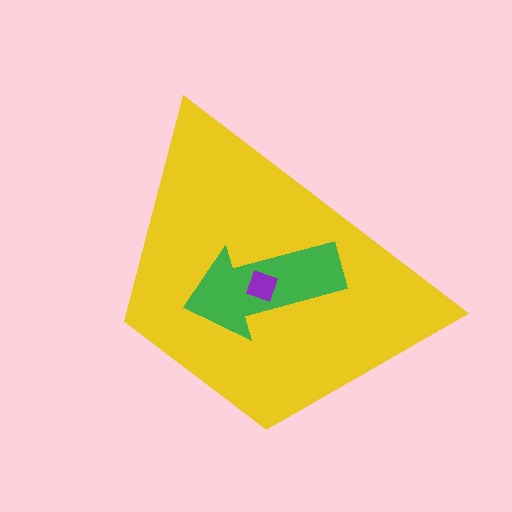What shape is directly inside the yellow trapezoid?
The green arrow.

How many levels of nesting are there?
3.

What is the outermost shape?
The yellow trapezoid.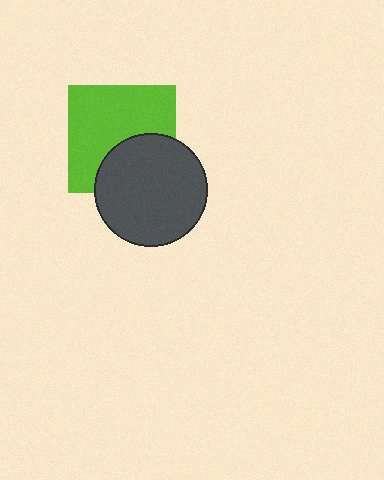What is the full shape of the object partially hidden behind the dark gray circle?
The partially hidden object is a lime square.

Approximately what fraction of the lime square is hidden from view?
Roughly 36% of the lime square is hidden behind the dark gray circle.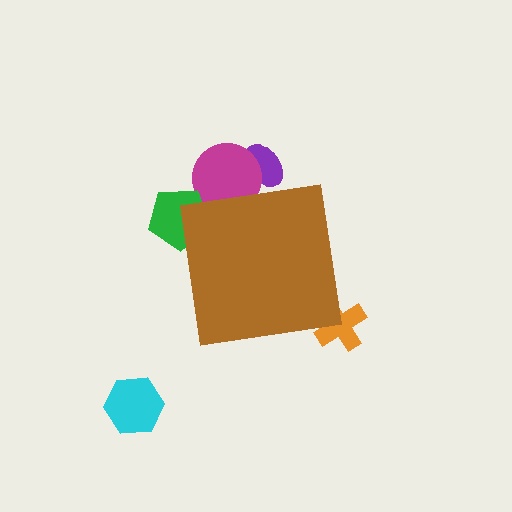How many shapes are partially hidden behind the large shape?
4 shapes are partially hidden.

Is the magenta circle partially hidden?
Yes, the magenta circle is partially hidden behind the brown square.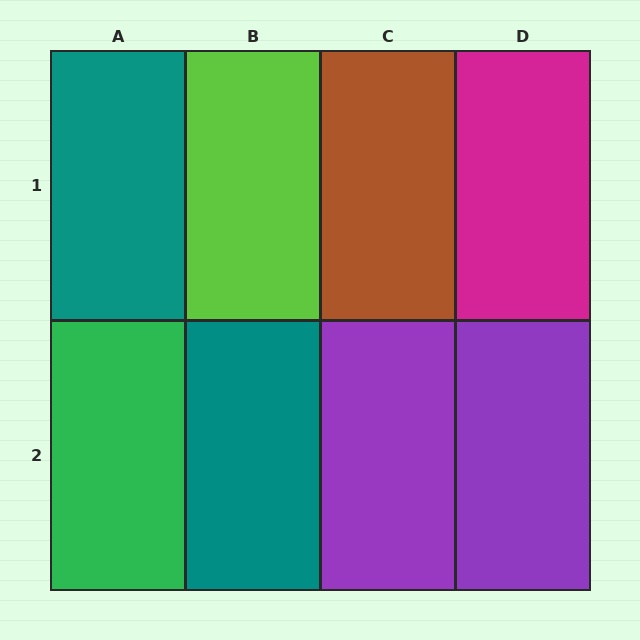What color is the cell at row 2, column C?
Purple.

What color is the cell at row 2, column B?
Teal.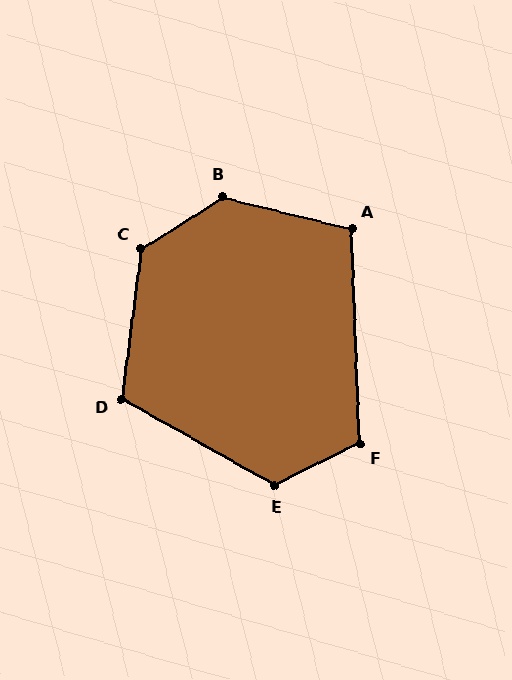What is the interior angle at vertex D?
Approximately 112 degrees (obtuse).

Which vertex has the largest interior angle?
B, at approximately 134 degrees.